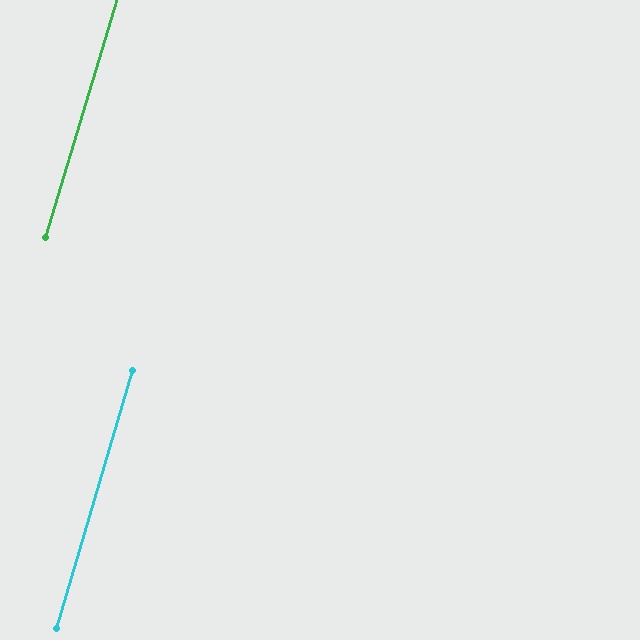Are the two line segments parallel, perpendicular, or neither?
Parallel — their directions differ by only 0.5°.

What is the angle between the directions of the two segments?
Approximately 0 degrees.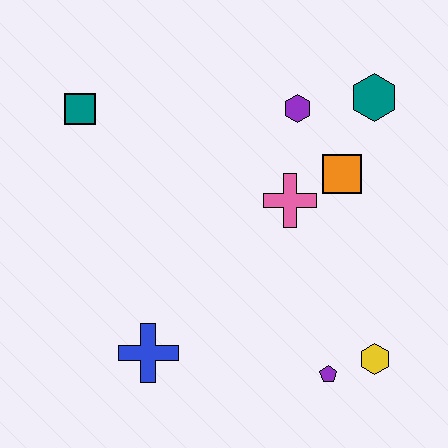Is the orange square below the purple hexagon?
Yes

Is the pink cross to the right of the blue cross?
Yes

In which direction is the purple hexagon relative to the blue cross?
The purple hexagon is above the blue cross.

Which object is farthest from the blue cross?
The teal hexagon is farthest from the blue cross.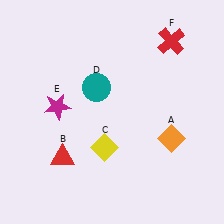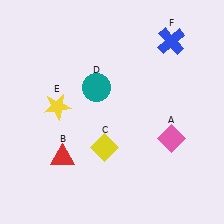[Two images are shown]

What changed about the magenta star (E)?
In Image 1, E is magenta. In Image 2, it changed to yellow.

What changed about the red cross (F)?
In Image 1, F is red. In Image 2, it changed to blue.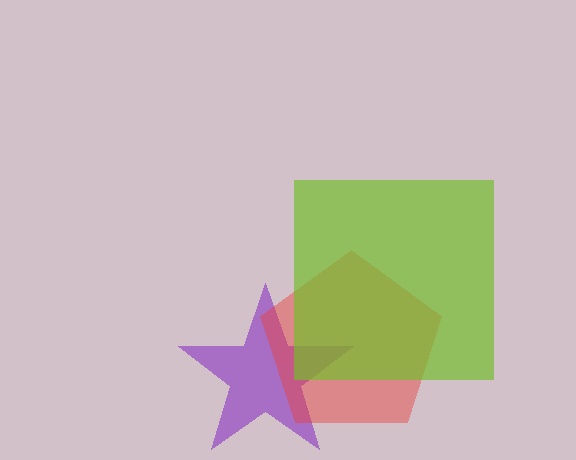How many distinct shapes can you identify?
There are 3 distinct shapes: a purple star, a red pentagon, a lime square.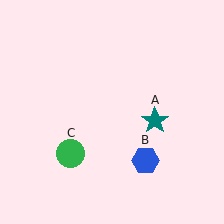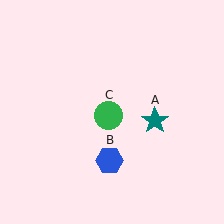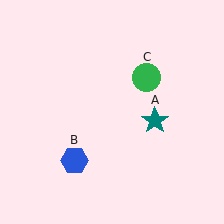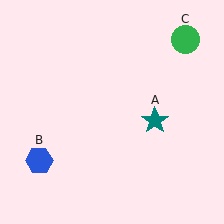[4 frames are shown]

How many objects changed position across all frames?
2 objects changed position: blue hexagon (object B), green circle (object C).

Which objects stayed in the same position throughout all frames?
Teal star (object A) remained stationary.